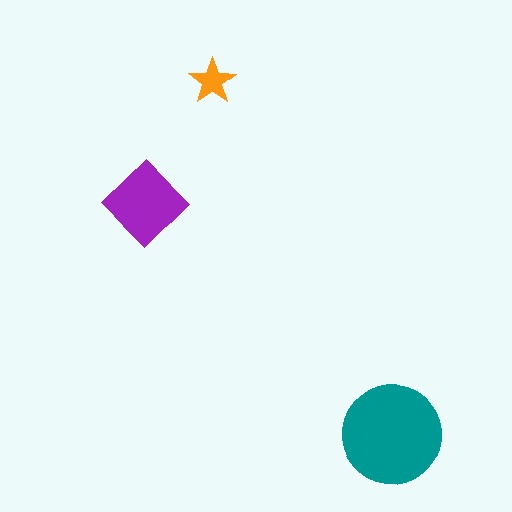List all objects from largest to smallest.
The teal circle, the purple diamond, the orange star.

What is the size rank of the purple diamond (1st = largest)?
2nd.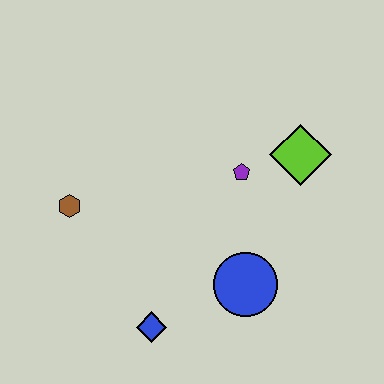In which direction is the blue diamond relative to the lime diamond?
The blue diamond is below the lime diamond.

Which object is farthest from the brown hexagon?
The lime diamond is farthest from the brown hexagon.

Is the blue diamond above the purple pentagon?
No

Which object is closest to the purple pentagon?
The lime diamond is closest to the purple pentagon.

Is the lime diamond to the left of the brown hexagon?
No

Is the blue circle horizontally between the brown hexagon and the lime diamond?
Yes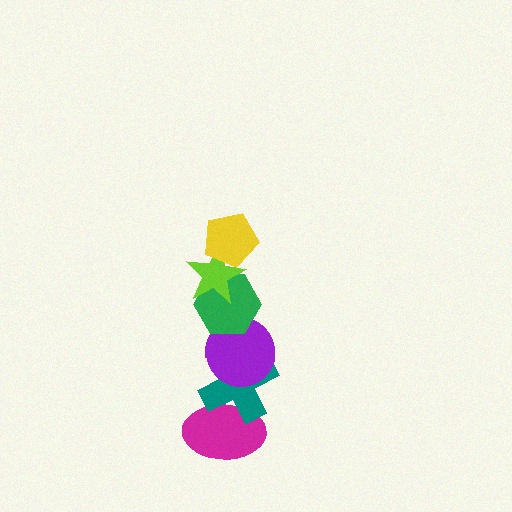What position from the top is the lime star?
The lime star is 2nd from the top.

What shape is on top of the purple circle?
The green hexagon is on top of the purple circle.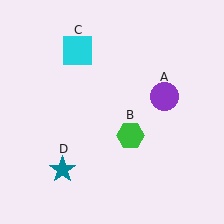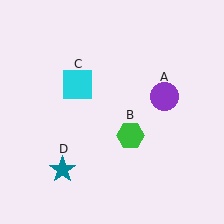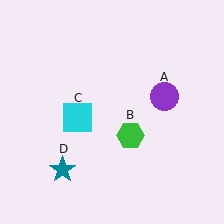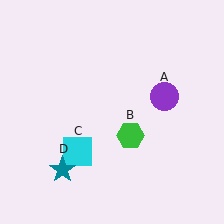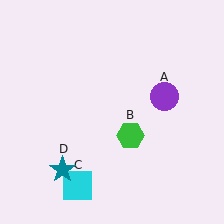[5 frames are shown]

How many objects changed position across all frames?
1 object changed position: cyan square (object C).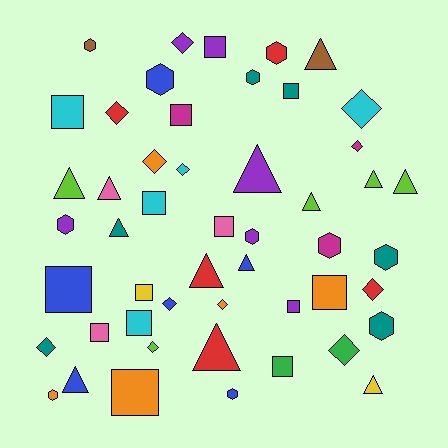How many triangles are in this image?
There are 13 triangles.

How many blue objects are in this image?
There are 6 blue objects.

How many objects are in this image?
There are 50 objects.